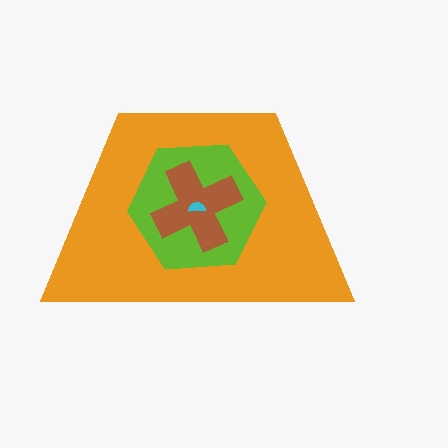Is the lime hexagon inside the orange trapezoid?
Yes.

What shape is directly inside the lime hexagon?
The brown cross.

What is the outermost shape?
The orange trapezoid.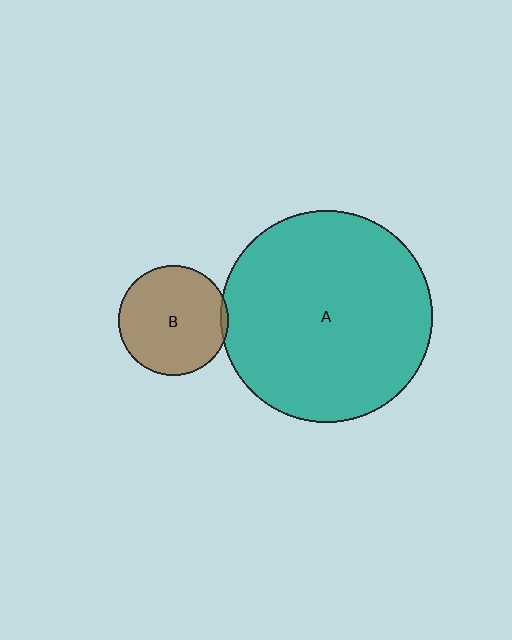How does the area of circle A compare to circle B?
Approximately 3.7 times.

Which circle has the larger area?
Circle A (teal).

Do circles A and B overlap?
Yes.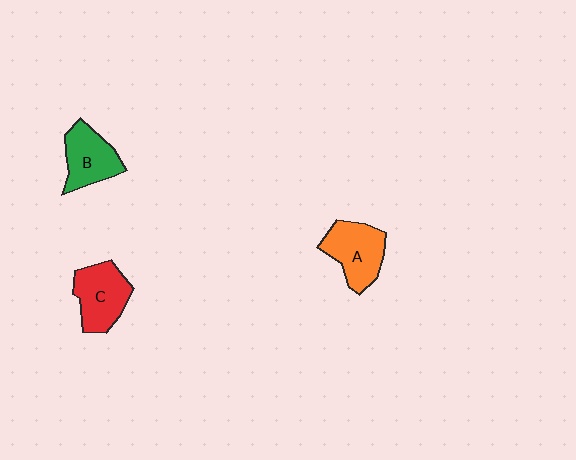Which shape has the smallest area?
Shape B (green).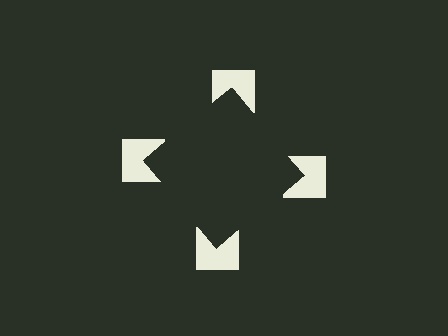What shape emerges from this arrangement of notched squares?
An illusory square — its edges are inferred from the aligned wedge cuts in the notched squares, not physically drawn.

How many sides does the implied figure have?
4 sides.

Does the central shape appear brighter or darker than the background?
It typically appears slightly darker than the background, even though no actual brightness change is drawn.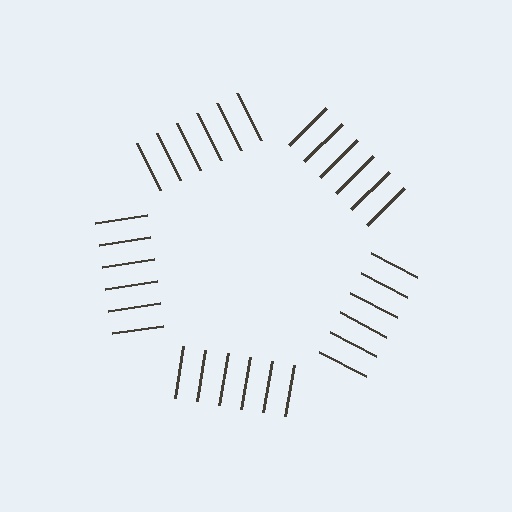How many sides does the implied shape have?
5 sides — the line-ends trace a pentagon.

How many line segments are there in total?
30 — 6 along each of the 5 edges.